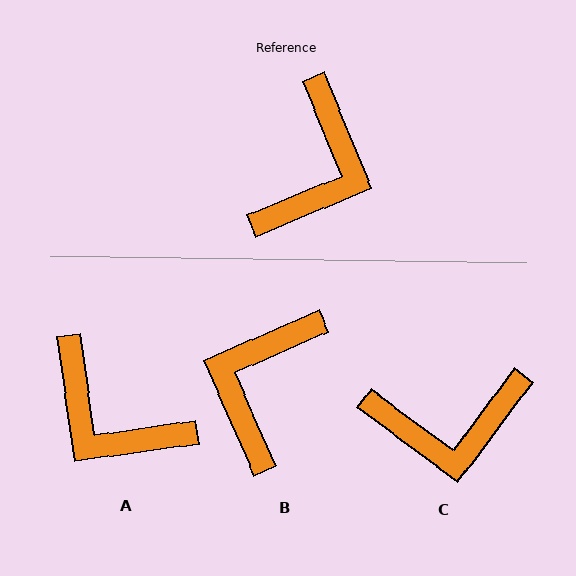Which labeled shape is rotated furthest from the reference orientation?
B, about 179 degrees away.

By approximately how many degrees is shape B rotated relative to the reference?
Approximately 179 degrees clockwise.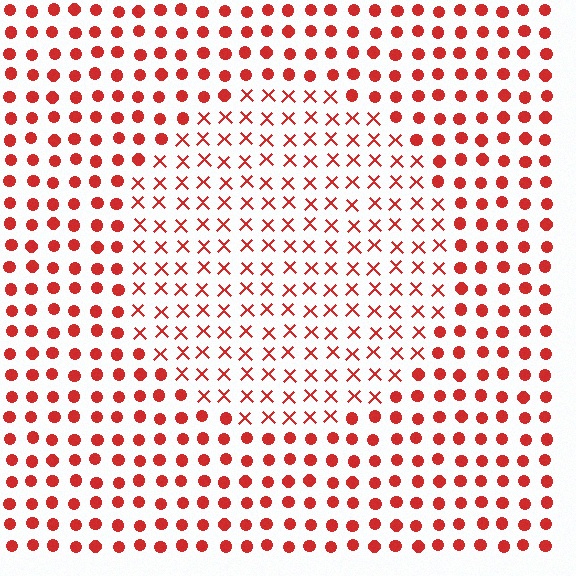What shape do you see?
I see a circle.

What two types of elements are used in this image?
The image uses X marks inside the circle region and circles outside it.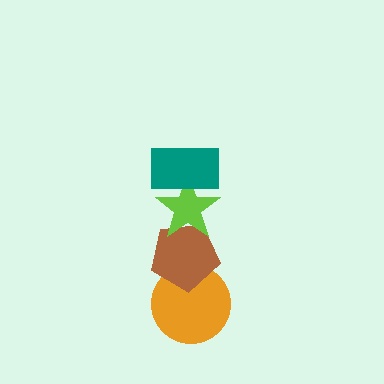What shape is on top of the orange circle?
The brown pentagon is on top of the orange circle.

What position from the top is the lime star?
The lime star is 2nd from the top.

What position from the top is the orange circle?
The orange circle is 4th from the top.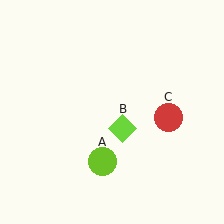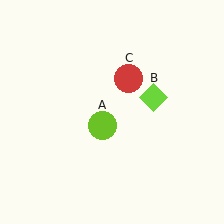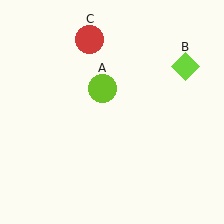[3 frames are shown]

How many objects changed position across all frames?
3 objects changed position: lime circle (object A), lime diamond (object B), red circle (object C).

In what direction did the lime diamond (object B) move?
The lime diamond (object B) moved up and to the right.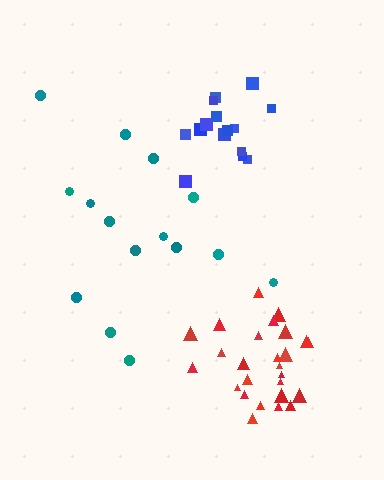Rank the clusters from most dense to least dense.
red, blue, teal.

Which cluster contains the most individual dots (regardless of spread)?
Red (26).